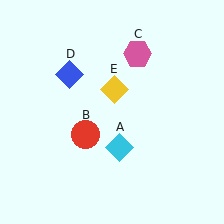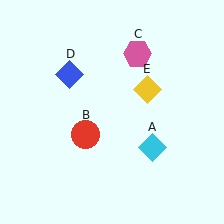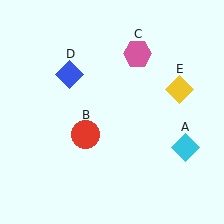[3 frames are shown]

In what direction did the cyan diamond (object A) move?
The cyan diamond (object A) moved right.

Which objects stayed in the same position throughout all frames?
Red circle (object B) and pink hexagon (object C) and blue diamond (object D) remained stationary.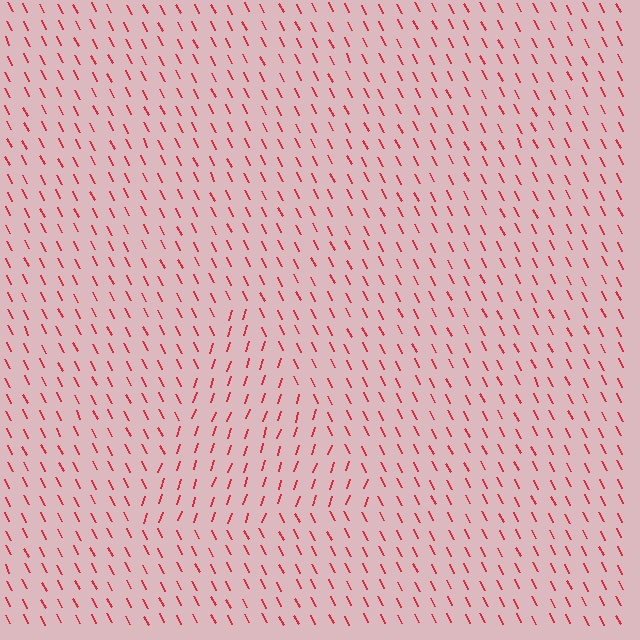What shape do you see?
I see a triangle.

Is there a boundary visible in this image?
Yes, there is a texture boundary formed by a change in line orientation.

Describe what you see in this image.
The image is filled with small red line segments. A triangle region in the image has lines oriented differently from the surrounding lines, creating a visible texture boundary.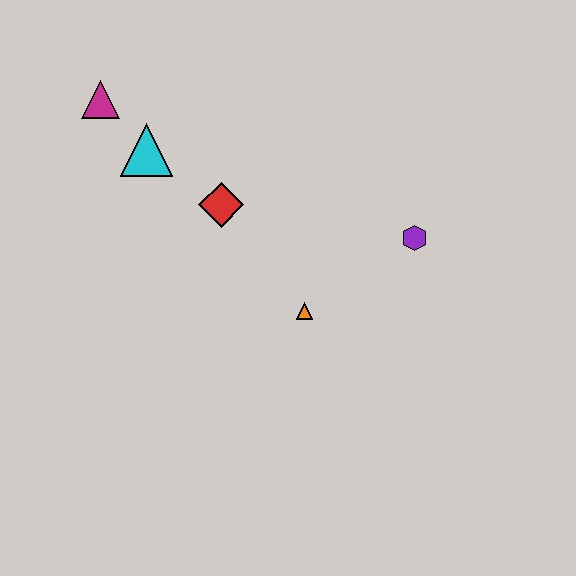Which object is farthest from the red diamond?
The purple hexagon is farthest from the red diamond.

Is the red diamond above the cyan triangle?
No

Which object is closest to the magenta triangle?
The cyan triangle is closest to the magenta triangle.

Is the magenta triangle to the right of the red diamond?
No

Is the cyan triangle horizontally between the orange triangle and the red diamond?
No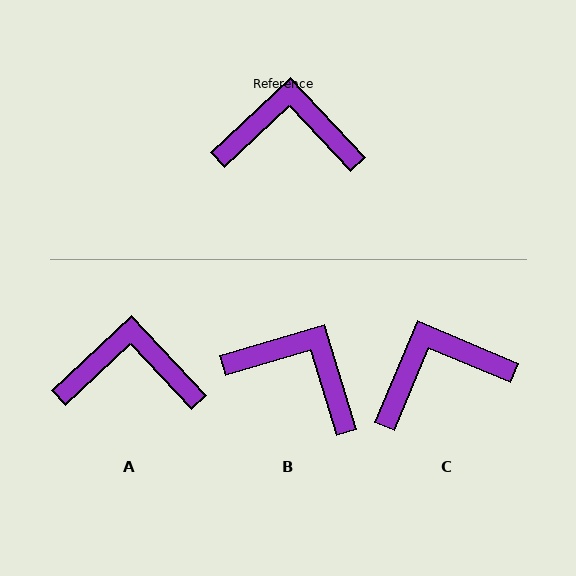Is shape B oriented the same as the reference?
No, it is off by about 26 degrees.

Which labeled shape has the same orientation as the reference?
A.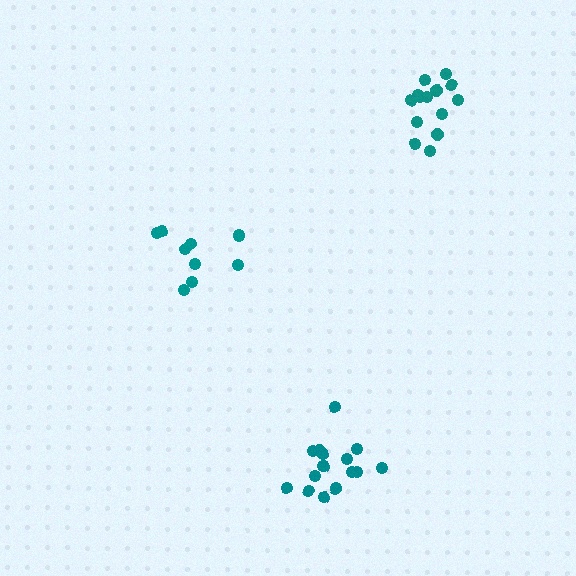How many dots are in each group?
Group 1: 9 dots, Group 2: 15 dots, Group 3: 14 dots (38 total).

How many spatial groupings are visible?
There are 3 spatial groupings.